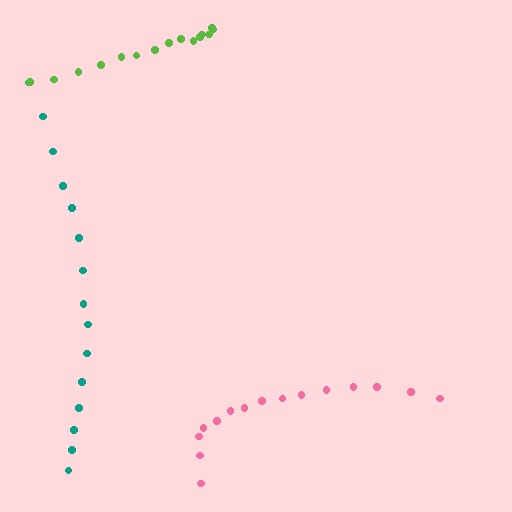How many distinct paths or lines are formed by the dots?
There are 3 distinct paths.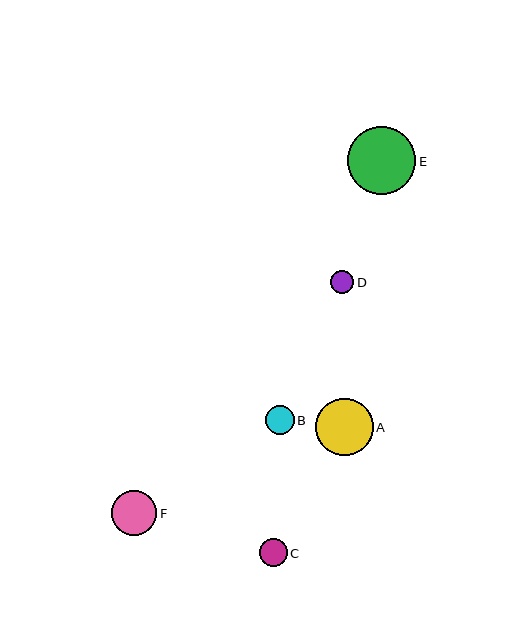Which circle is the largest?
Circle E is the largest with a size of approximately 68 pixels.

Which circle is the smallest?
Circle D is the smallest with a size of approximately 23 pixels.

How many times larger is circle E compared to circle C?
Circle E is approximately 2.4 times the size of circle C.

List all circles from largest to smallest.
From largest to smallest: E, A, F, B, C, D.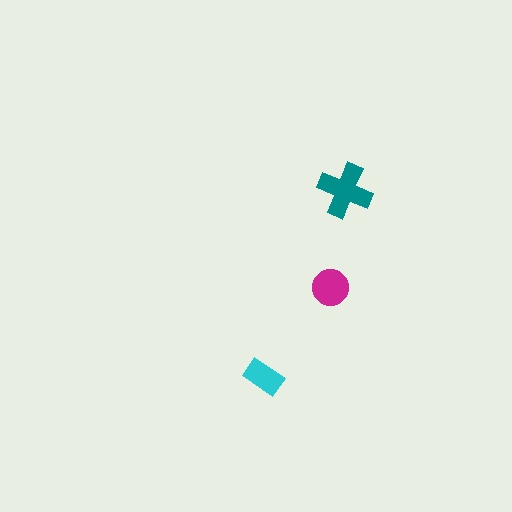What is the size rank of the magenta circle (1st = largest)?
2nd.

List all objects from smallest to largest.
The cyan rectangle, the magenta circle, the teal cross.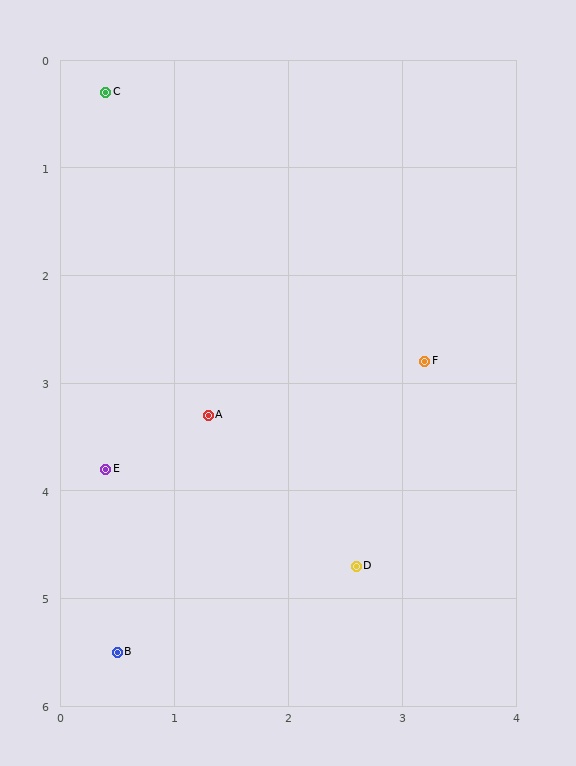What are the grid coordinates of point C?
Point C is at approximately (0.4, 0.3).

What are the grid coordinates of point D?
Point D is at approximately (2.6, 4.7).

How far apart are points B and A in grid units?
Points B and A are about 2.3 grid units apart.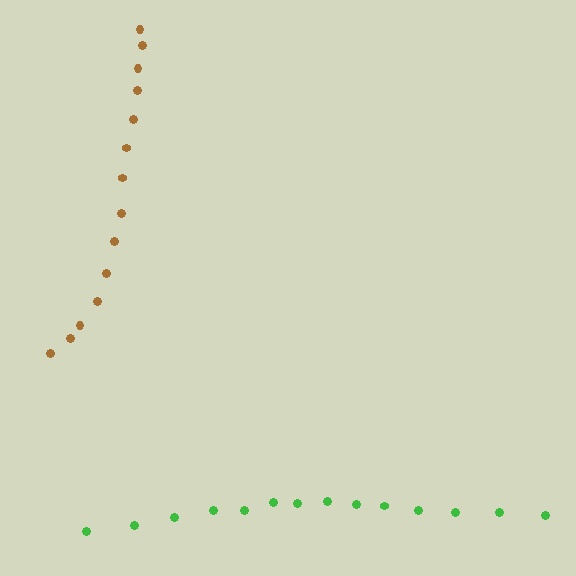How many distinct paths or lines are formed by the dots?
There are 2 distinct paths.